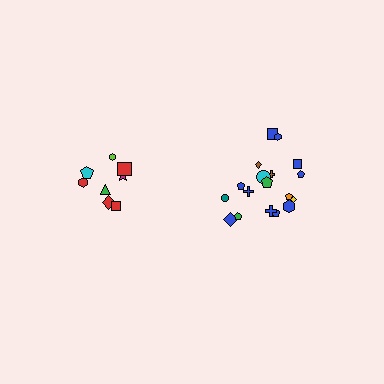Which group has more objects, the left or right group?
The right group.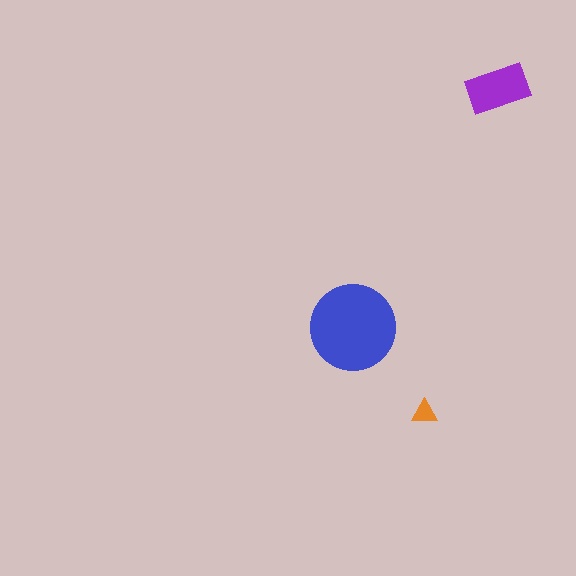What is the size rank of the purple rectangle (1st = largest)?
2nd.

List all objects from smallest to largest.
The orange triangle, the purple rectangle, the blue circle.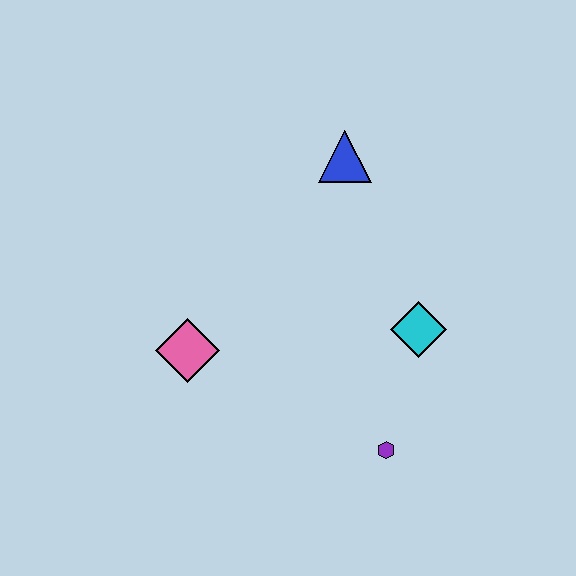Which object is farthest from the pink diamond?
The blue triangle is farthest from the pink diamond.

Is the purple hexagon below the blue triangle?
Yes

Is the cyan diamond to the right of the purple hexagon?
Yes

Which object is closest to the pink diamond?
The purple hexagon is closest to the pink diamond.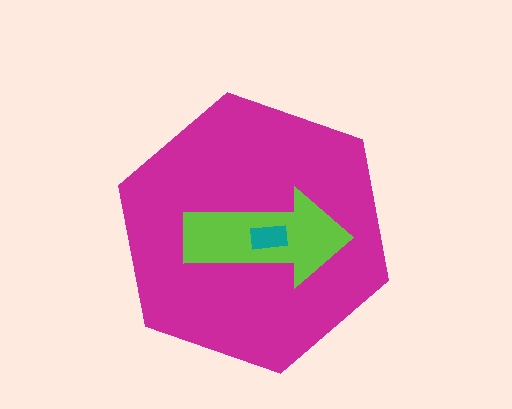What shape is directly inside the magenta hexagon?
The lime arrow.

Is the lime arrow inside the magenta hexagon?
Yes.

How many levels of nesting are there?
3.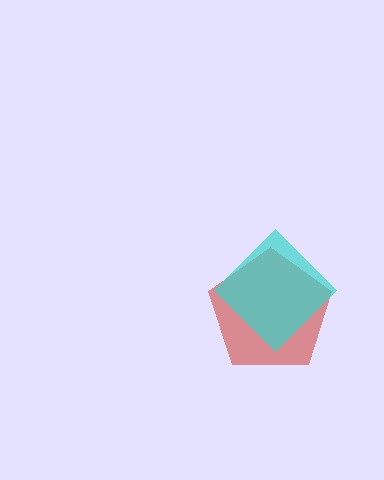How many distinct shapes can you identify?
There are 2 distinct shapes: a red pentagon, a cyan diamond.